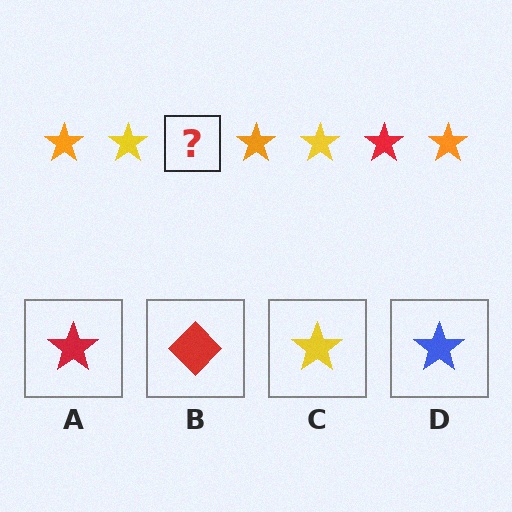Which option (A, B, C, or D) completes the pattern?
A.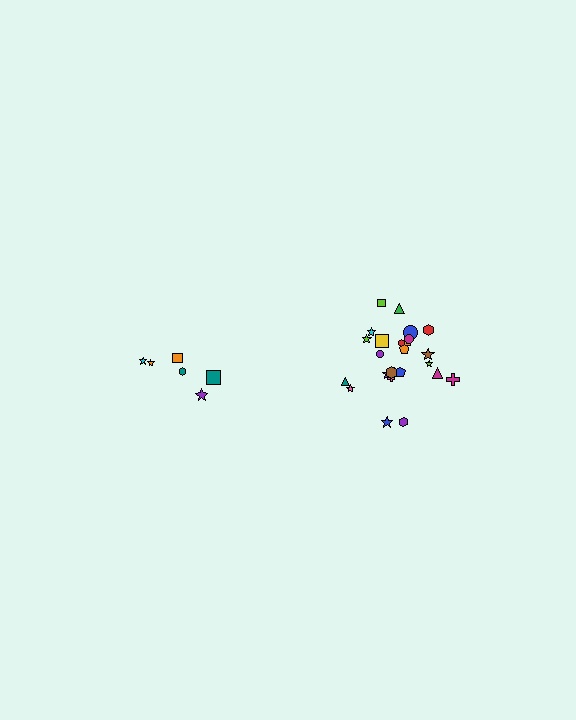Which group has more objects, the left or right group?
The right group.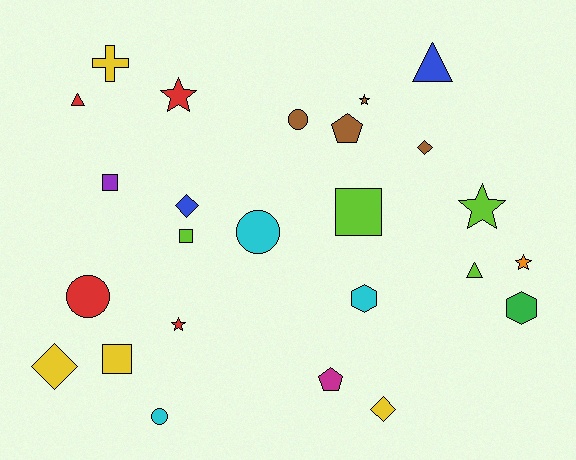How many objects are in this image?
There are 25 objects.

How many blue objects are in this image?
There are 2 blue objects.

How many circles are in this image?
There are 4 circles.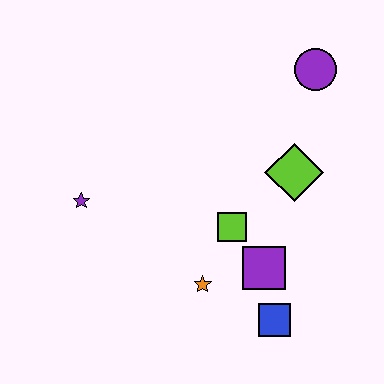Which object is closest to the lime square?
The purple square is closest to the lime square.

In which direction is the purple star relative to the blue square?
The purple star is to the left of the blue square.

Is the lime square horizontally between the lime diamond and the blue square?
No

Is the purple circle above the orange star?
Yes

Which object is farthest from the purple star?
The purple circle is farthest from the purple star.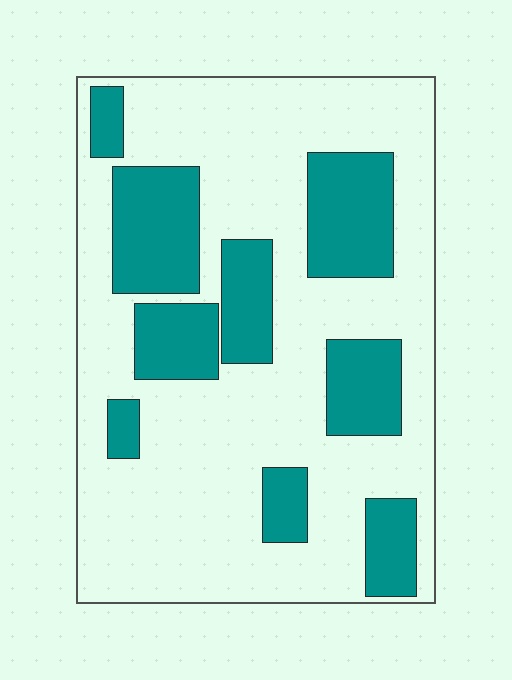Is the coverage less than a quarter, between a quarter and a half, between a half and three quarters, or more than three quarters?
Between a quarter and a half.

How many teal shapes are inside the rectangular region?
9.